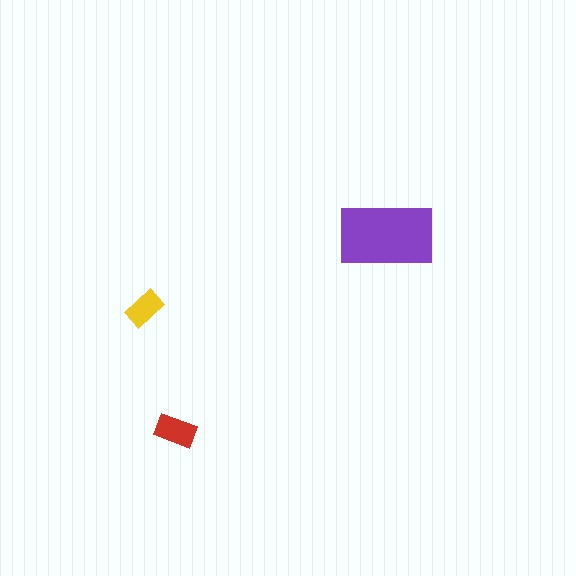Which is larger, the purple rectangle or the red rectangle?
The purple one.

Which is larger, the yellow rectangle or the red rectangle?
The red one.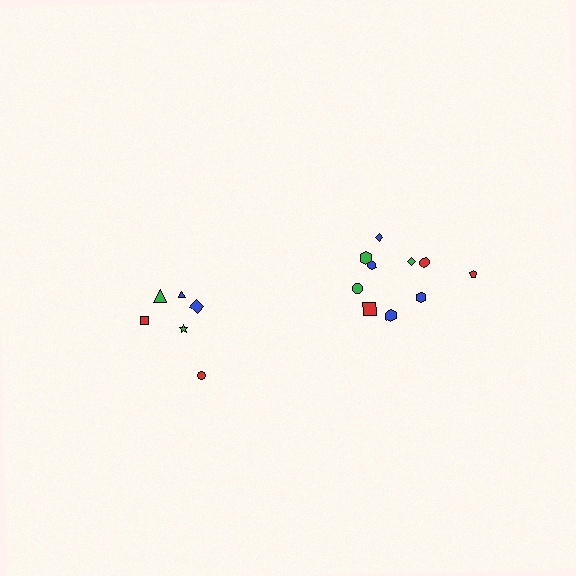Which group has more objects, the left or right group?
The right group.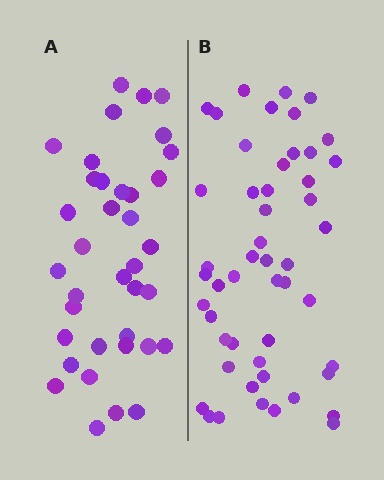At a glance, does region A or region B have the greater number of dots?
Region B (the right region) has more dots.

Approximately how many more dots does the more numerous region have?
Region B has approximately 15 more dots than region A.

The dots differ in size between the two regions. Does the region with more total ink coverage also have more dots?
No. Region A has more total ink coverage because its dots are larger, but region B actually contains more individual dots. Total area can be misleading — the number of items is what matters here.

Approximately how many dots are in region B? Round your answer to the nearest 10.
About 50 dots.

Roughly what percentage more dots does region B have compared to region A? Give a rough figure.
About 35% more.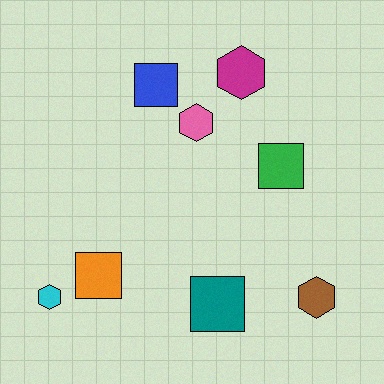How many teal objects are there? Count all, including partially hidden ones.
There is 1 teal object.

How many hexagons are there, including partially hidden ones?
There are 4 hexagons.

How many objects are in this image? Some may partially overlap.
There are 8 objects.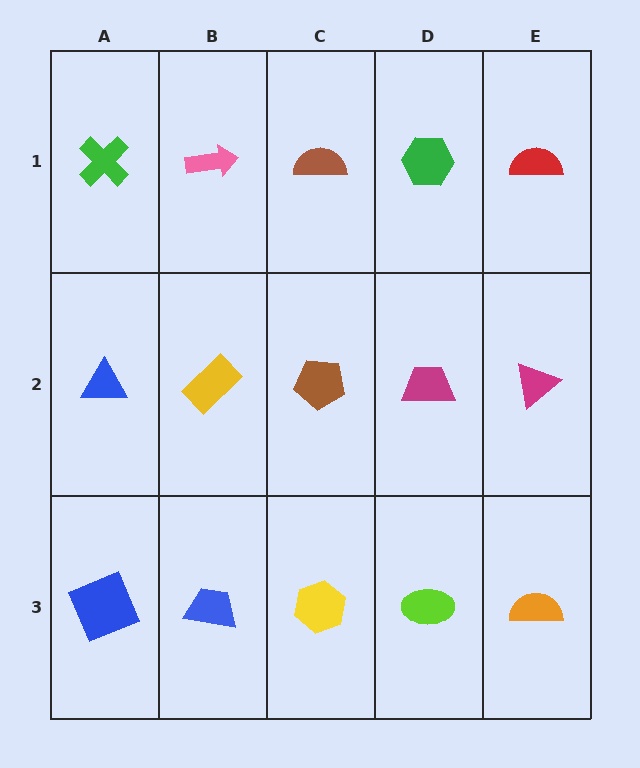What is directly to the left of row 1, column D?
A brown semicircle.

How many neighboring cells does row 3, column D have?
3.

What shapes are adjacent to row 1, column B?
A yellow rectangle (row 2, column B), a green cross (row 1, column A), a brown semicircle (row 1, column C).